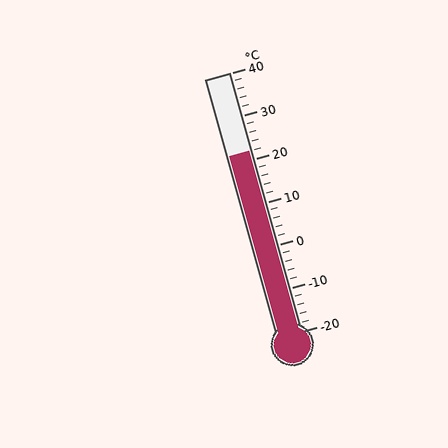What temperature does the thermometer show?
The thermometer shows approximately 22°C.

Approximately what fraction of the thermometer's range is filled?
The thermometer is filled to approximately 70% of its range.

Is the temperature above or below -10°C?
The temperature is above -10°C.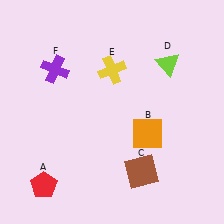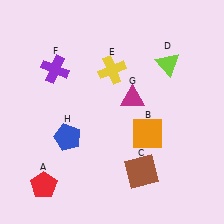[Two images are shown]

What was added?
A magenta triangle (G), a blue pentagon (H) were added in Image 2.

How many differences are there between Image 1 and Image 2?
There are 2 differences between the two images.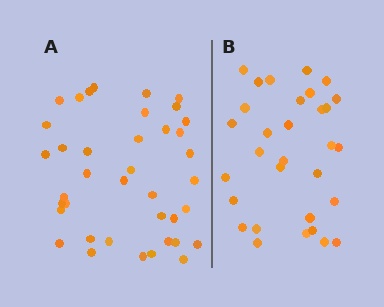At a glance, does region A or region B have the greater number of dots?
Region A (the left region) has more dots.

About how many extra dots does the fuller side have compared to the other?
Region A has roughly 8 or so more dots than region B.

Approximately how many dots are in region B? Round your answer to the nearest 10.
About 30 dots. (The exact count is 31, which rounds to 30.)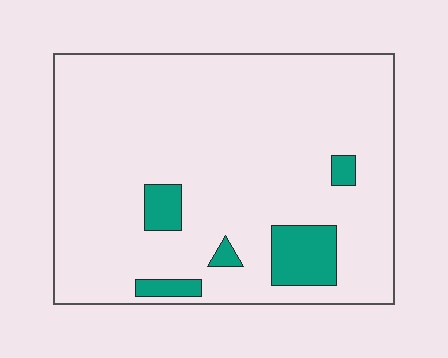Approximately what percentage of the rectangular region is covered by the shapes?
Approximately 10%.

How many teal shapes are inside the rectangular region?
5.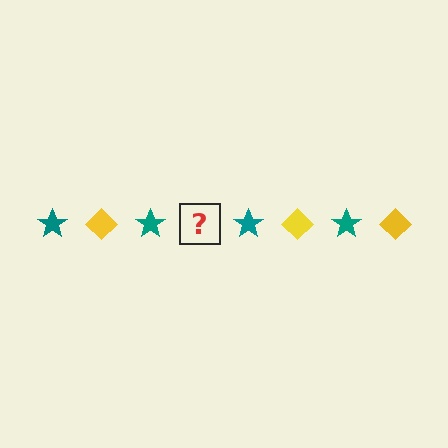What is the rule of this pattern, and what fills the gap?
The rule is that the pattern alternates between teal star and yellow diamond. The gap should be filled with a yellow diamond.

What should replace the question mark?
The question mark should be replaced with a yellow diamond.